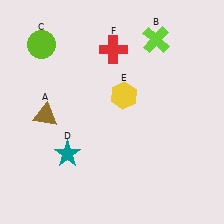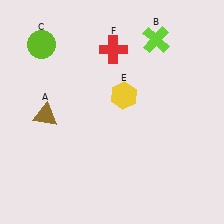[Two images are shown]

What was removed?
The teal star (D) was removed in Image 2.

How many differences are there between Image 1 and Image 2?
There is 1 difference between the two images.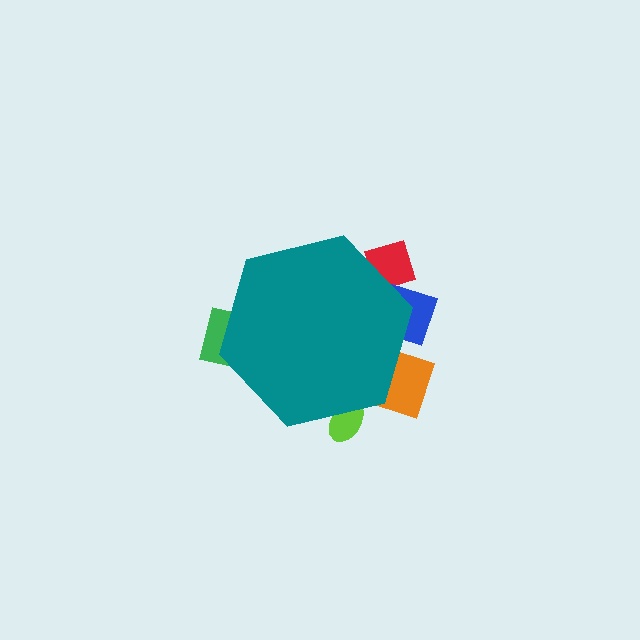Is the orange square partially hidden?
Yes, the orange square is partially hidden behind the teal hexagon.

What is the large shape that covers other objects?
A teal hexagon.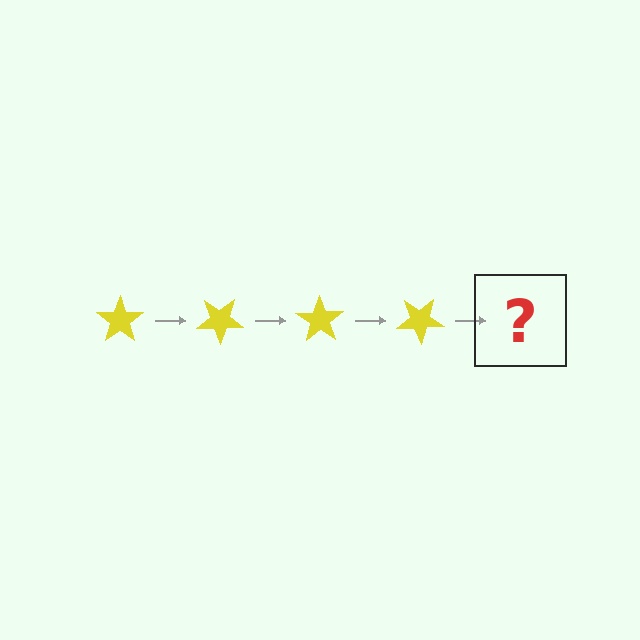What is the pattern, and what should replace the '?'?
The pattern is that the star rotates 35 degrees each step. The '?' should be a yellow star rotated 140 degrees.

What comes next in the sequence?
The next element should be a yellow star rotated 140 degrees.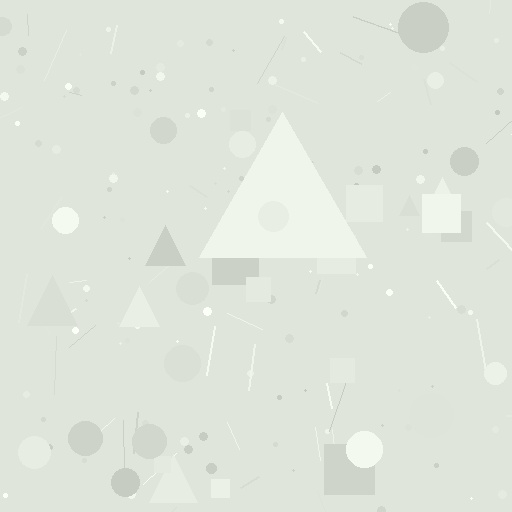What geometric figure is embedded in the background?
A triangle is embedded in the background.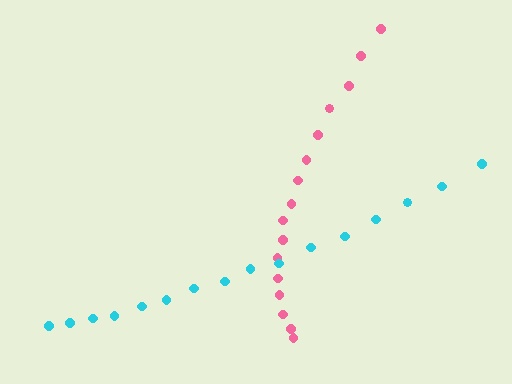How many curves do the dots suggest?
There are 2 distinct paths.